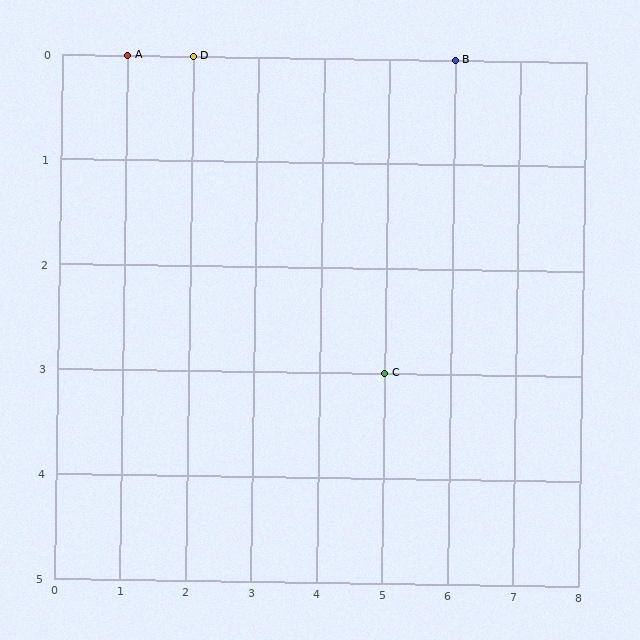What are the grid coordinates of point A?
Point A is at grid coordinates (1, 0).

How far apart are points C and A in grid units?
Points C and A are 4 columns and 3 rows apart (about 5.0 grid units diagonally).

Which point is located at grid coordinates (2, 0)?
Point D is at (2, 0).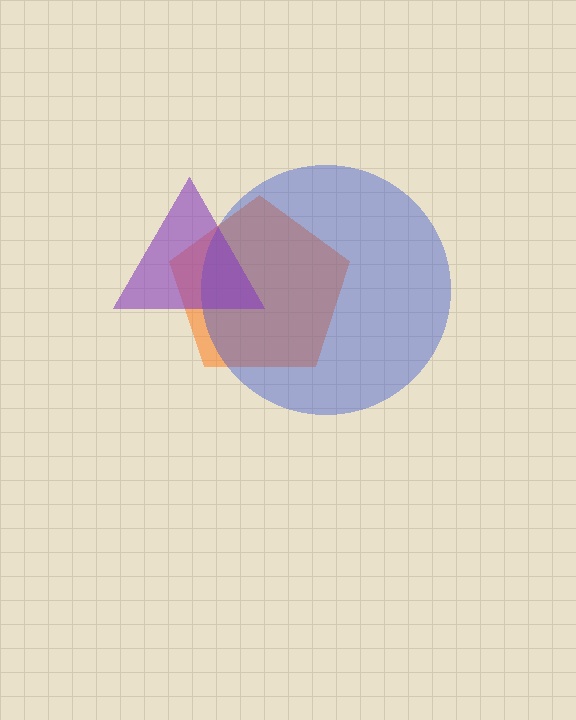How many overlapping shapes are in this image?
There are 3 overlapping shapes in the image.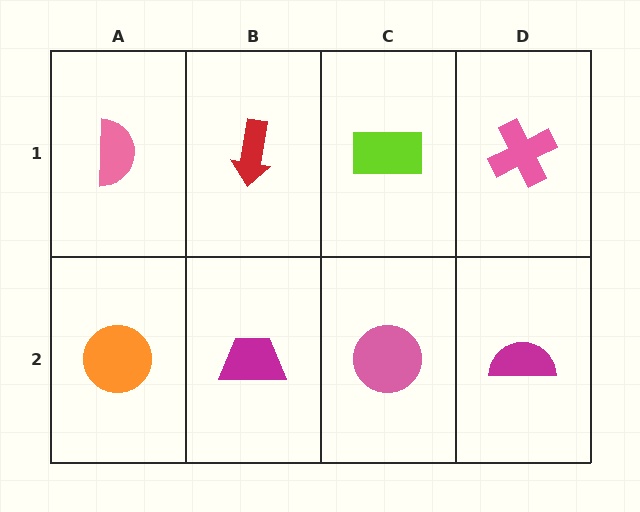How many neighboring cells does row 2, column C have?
3.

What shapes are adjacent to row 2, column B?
A red arrow (row 1, column B), an orange circle (row 2, column A), a pink circle (row 2, column C).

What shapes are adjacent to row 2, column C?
A lime rectangle (row 1, column C), a magenta trapezoid (row 2, column B), a magenta semicircle (row 2, column D).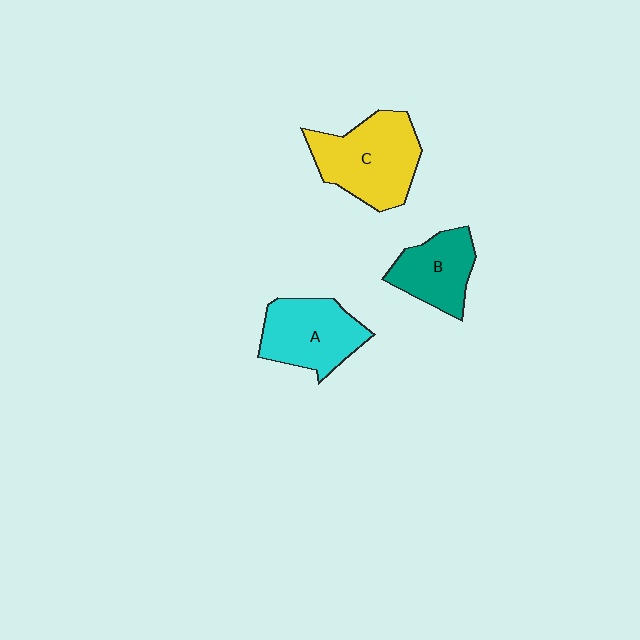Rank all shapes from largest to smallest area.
From largest to smallest: C (yellow), A (cyan), B (teal).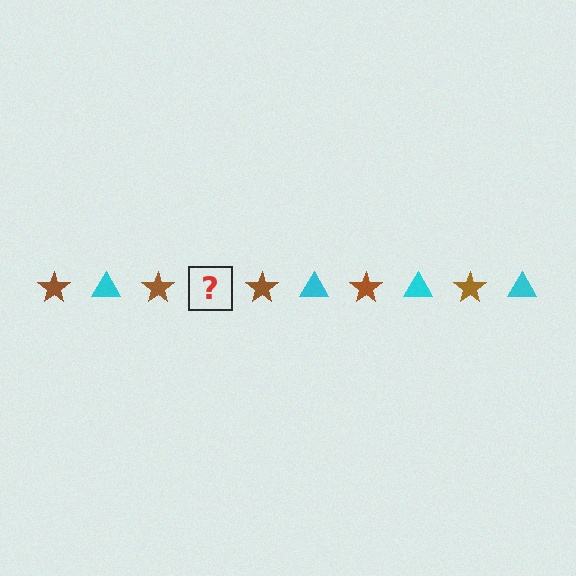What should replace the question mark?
The question mark should be replaced with a cyan triangle.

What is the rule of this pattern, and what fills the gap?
The rule is that the pattern alternates between brown star and cyan triangle. The gap should be filled with a cyan triangle.